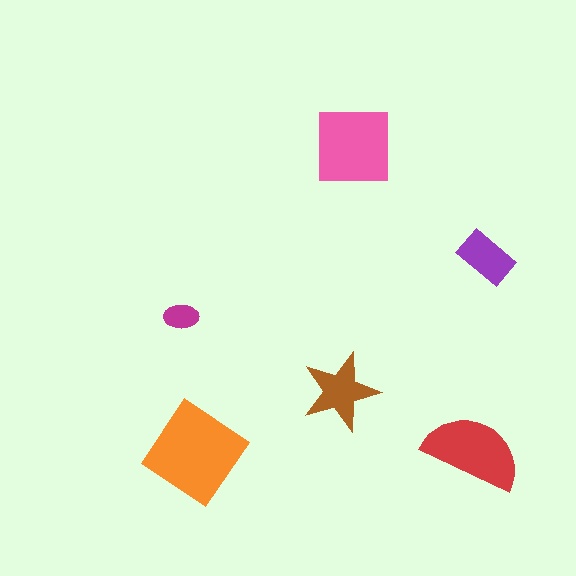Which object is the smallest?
The magenta ellipse.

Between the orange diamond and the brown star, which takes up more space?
The orange diamond.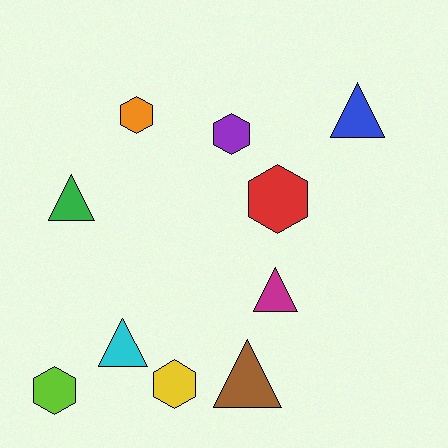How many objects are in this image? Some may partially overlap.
There are 10 objects.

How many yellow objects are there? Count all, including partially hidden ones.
There is 1 yellow object.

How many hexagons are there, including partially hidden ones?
There are 5 hexagons.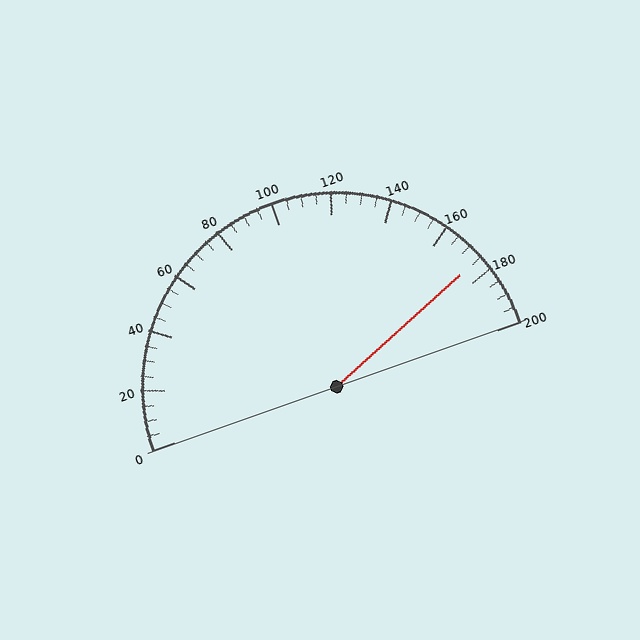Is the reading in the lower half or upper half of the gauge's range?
The reading is in the upper half of the range (0 to 200).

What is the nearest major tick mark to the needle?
The nearest major tick mark is 180.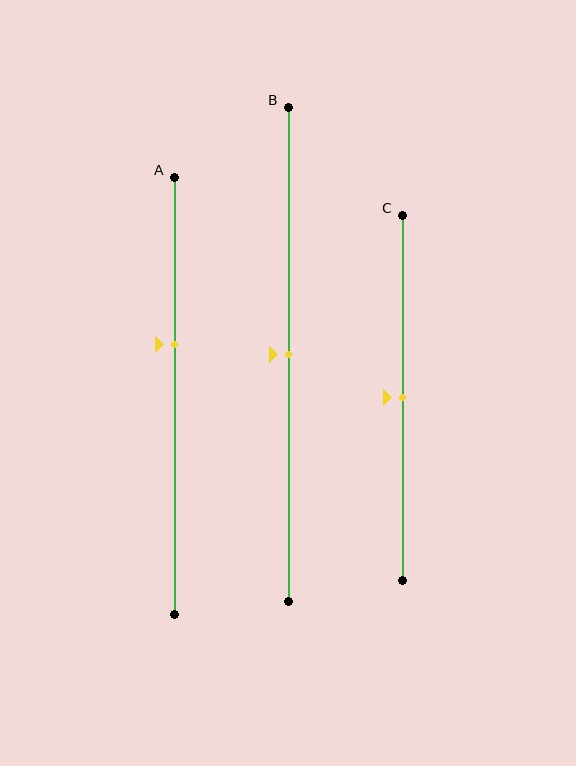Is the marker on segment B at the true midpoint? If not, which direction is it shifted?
Yes, the marker on segment B is at the true midpoint.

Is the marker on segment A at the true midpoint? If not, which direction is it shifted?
No, the marker on segment A is shifted upward by about 12% of the segment length.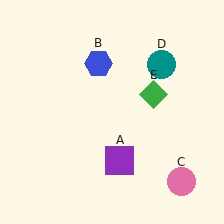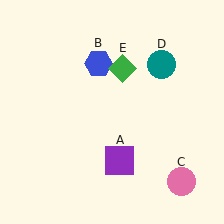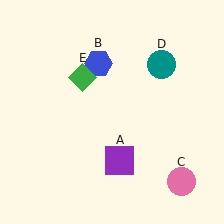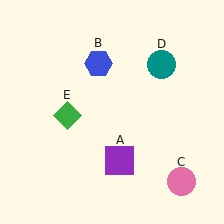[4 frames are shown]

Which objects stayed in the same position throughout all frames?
Purple square (object A) and blue hexagon (object B) and pink circle (object C) and teal circle (object D) remained stationary.